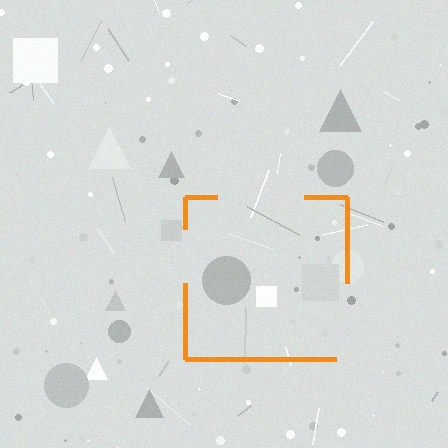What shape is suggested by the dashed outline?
The dashed outline suggests a square.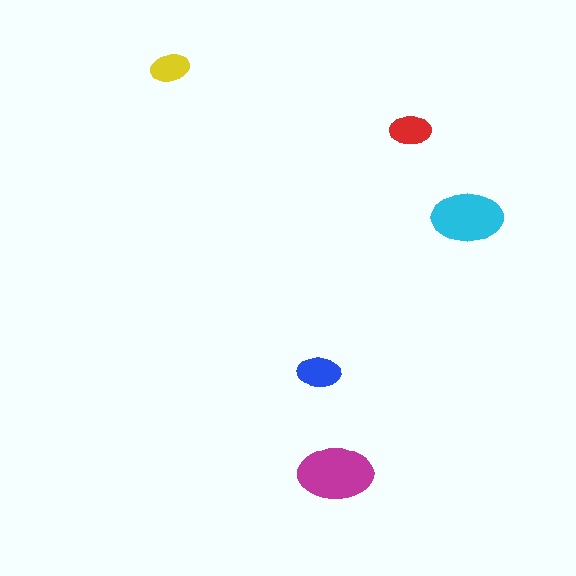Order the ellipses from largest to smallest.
the magenta one, the cyan one, the blue one, the red one, the yellow one.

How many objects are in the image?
There are 5 objects in the image.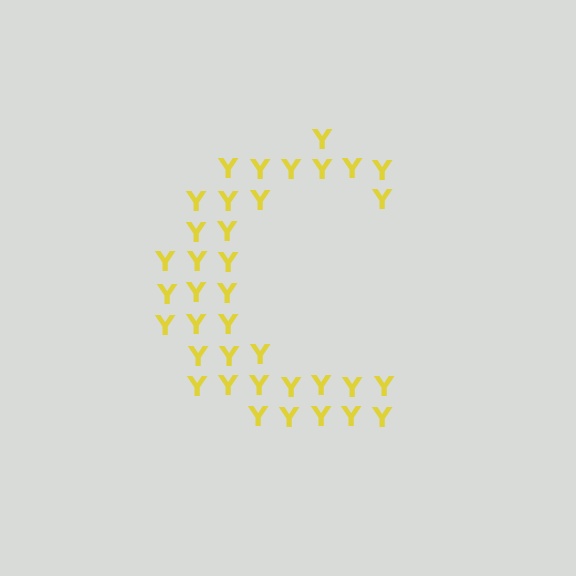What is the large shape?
The large shape is the letter C.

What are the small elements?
The small elements are letter Y's.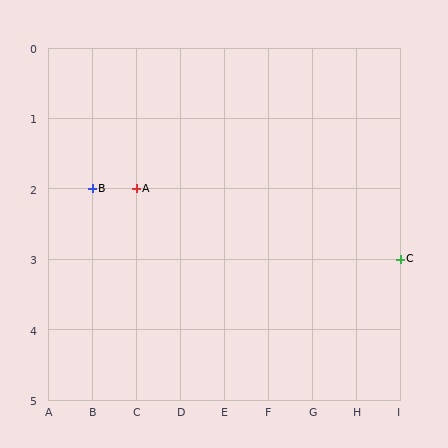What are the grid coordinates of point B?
Point B is at grid coordinates (B, 2).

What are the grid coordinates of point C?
Point C is at grid coordinates (I, 3).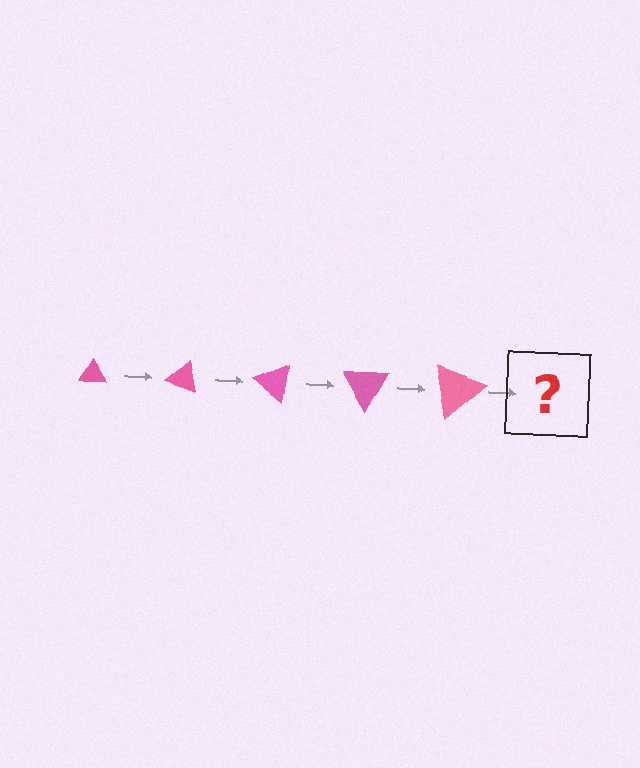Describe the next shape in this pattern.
It should be a triangle, larger than the previous one and rotated 100 degrees from the start.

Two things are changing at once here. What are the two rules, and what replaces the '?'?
The two rules are that the triangle grows larger each step and it rotates 20 degrees each step. The '?' should be a triangle, larger than the previous one and rotated 100 degrees from the start.